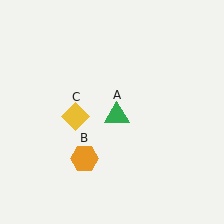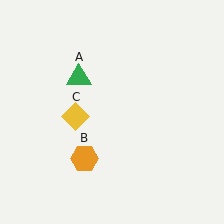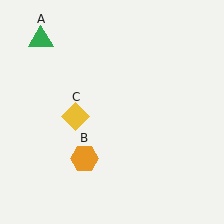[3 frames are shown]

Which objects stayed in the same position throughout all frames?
Orange hexagon (object B) and yellow diamond (object C) remained stationary.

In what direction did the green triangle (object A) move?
The green triangle (object A) moved up and to the left.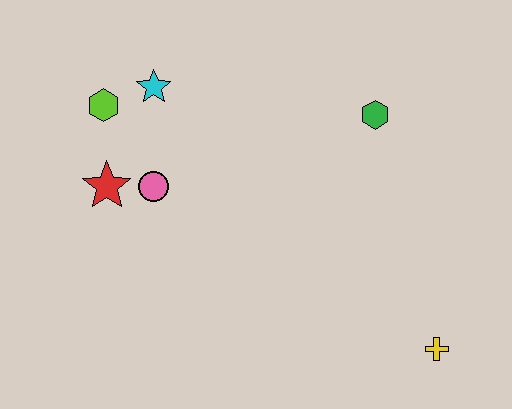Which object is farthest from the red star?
The yellow cross is farthest from the red star.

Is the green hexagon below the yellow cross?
No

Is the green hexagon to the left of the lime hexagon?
No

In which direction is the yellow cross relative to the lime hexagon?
The yellow cross is to the right of the lime hexagon.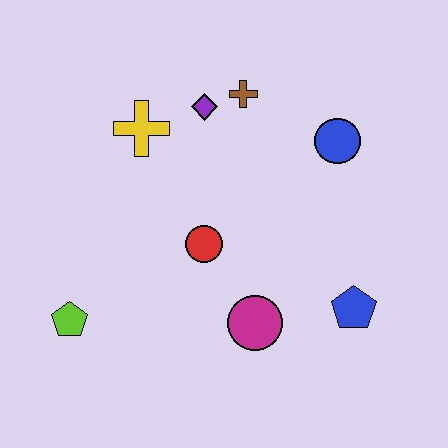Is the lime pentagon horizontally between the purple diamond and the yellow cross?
No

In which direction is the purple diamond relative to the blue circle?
The purple diamond is to the left of the blue circle.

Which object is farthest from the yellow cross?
The blue pentagon is farthest from the yellow cross.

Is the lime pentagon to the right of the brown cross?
No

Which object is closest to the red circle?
The magenta circle is closest to the red circle.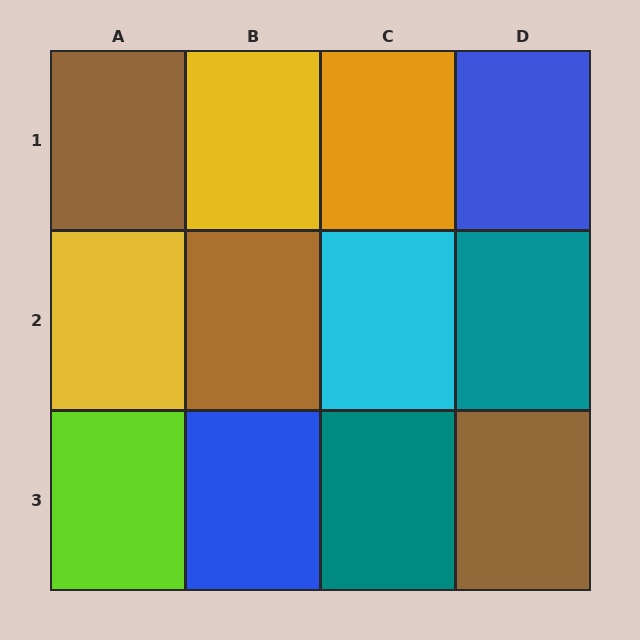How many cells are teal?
2 cells are teal.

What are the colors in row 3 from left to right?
Lime, blue, teal, brown.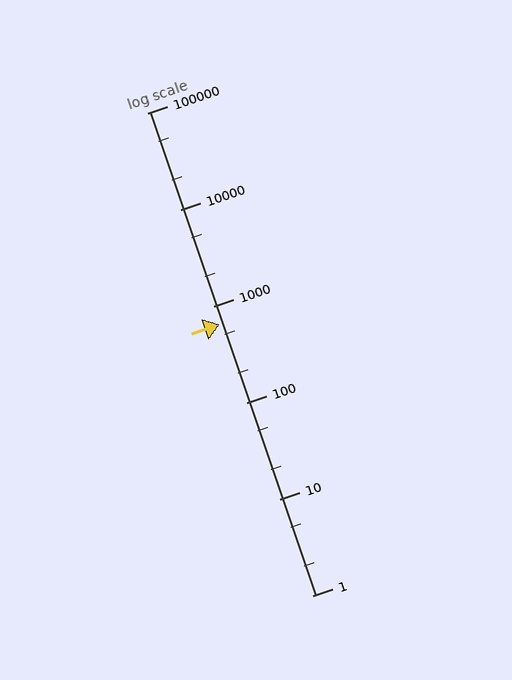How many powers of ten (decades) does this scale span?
The scale spans 5 decades, from 1 to 100000.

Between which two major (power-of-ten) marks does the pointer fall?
The pointer is between 100 and 1000.